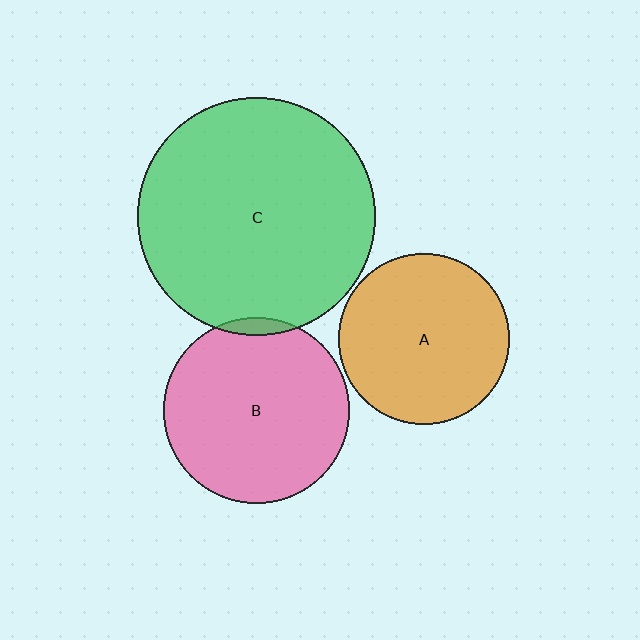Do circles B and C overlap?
Yes.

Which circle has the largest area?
Circle C (green).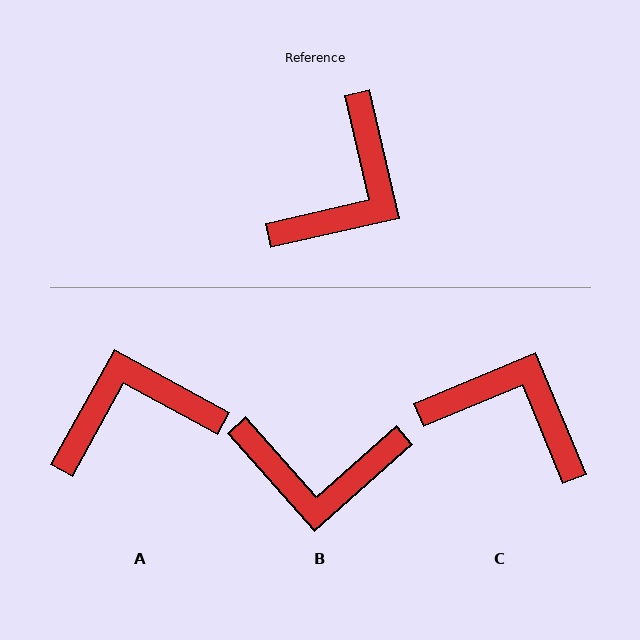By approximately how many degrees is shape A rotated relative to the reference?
Approximately 138 degrees counter-clockwise.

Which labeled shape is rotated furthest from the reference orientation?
A, about 138 degrees away.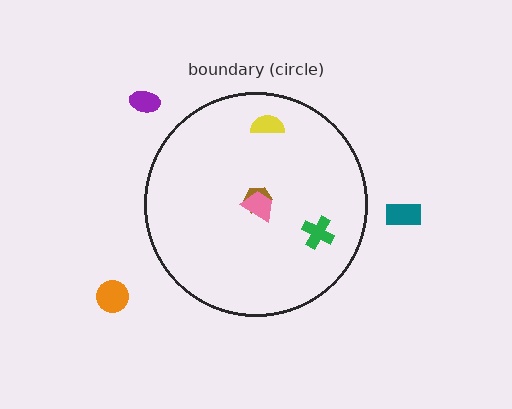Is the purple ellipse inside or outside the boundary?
Outside.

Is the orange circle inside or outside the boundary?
Outside.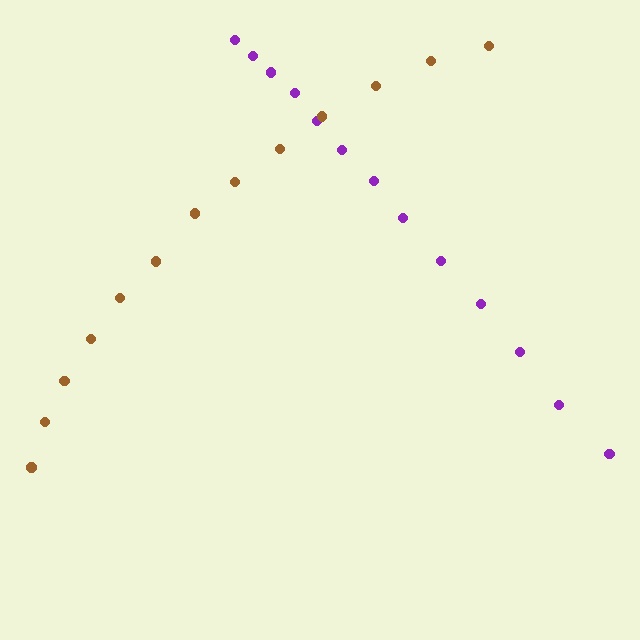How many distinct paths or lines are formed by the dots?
There are 2 distinct paths.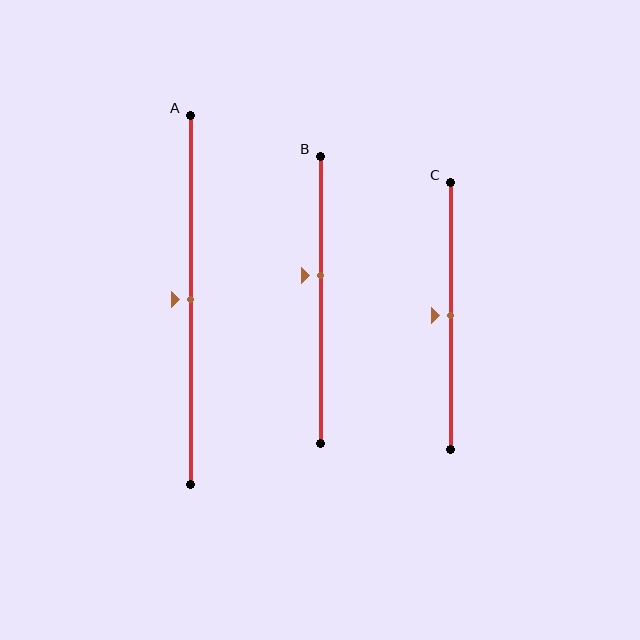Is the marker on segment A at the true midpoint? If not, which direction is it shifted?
Yes, the marker on segment A is at the true midpoint.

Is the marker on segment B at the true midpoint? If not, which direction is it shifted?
No, the marker on segment B is shifted upward by about 8% of the segment length.